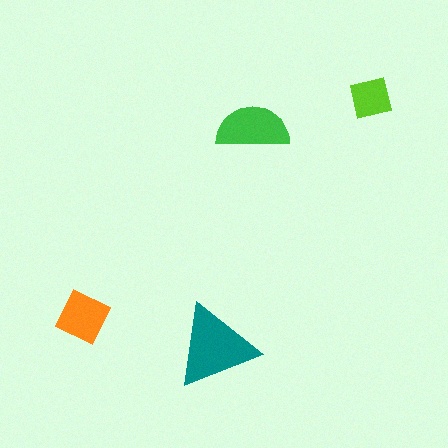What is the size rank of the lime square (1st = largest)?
4th.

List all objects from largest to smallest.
The teal triangle, the green semicircle, the orange diamond, the lime square.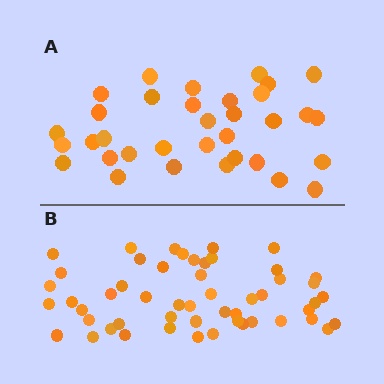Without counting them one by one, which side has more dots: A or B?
Region B (the bottom region) has more dots.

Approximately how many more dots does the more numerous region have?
Region B has approximately 20 more dots than region A.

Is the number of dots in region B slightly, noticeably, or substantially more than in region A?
Region B has substantially more. The ratio is roughly 1.5 to 1.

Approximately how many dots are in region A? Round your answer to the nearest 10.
About 30 dots. (The exact count is 34, which rounds to 30.)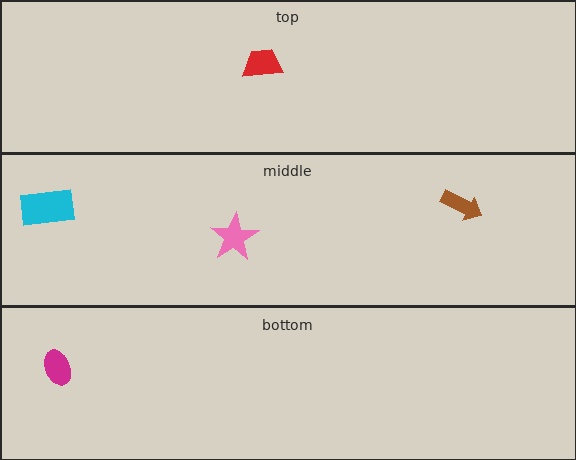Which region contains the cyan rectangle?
The middle region.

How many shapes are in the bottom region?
1.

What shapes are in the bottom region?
The magenta ellipse.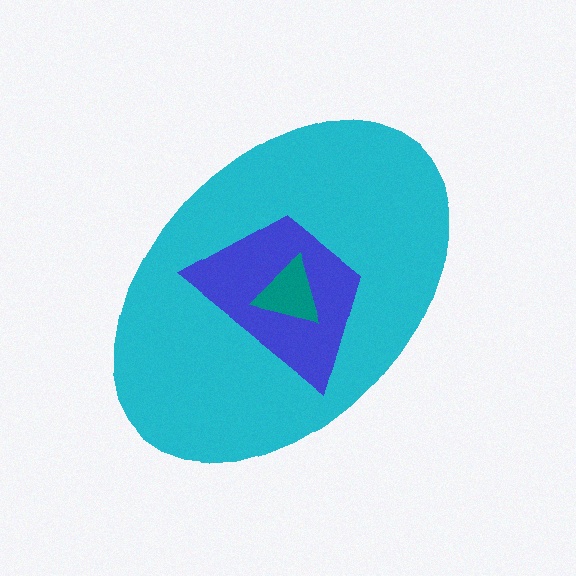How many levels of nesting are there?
3.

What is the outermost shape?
The cyan ellipse.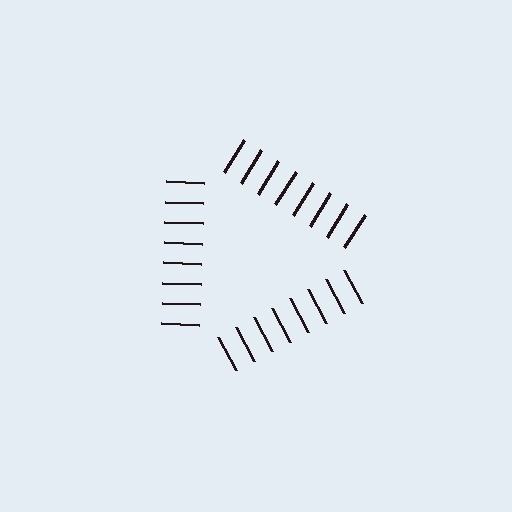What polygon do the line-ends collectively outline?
An illusory triangle — the line segments terminate on its edges but no continuous stroke is drawn.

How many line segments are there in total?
24 — 8 along each of the 3 edges.